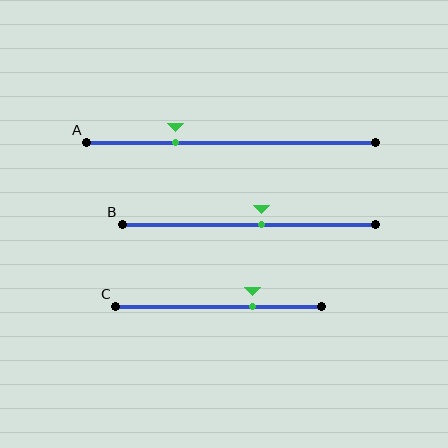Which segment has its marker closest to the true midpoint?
Segment B has its marker closest to the true midpoint.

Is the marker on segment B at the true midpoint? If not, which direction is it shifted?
No, the marker on segment B is shifted to the right by about 5% of the segment length.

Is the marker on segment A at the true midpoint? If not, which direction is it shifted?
No, the marker on segment A is shifted to the left by about 19% of the segment length.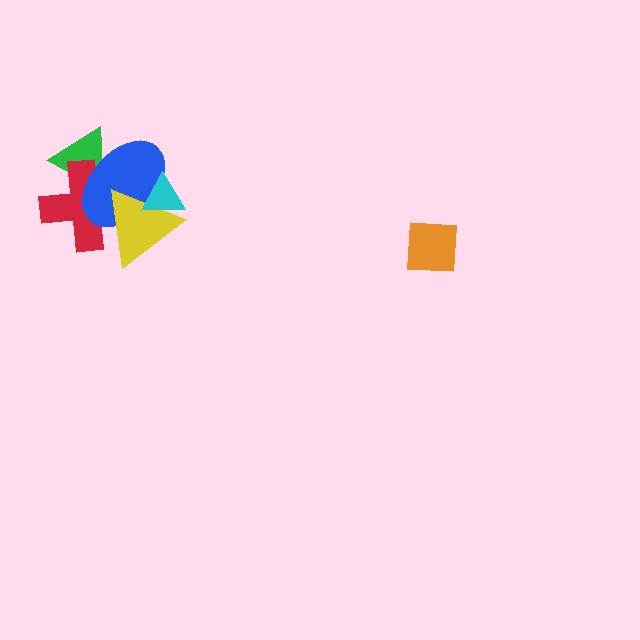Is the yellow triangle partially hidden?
Yes, it is partially covered by another shape.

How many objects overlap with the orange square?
0 objects overlap with the orange square.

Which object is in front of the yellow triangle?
The cyan triangle is in front of the yellow triangle.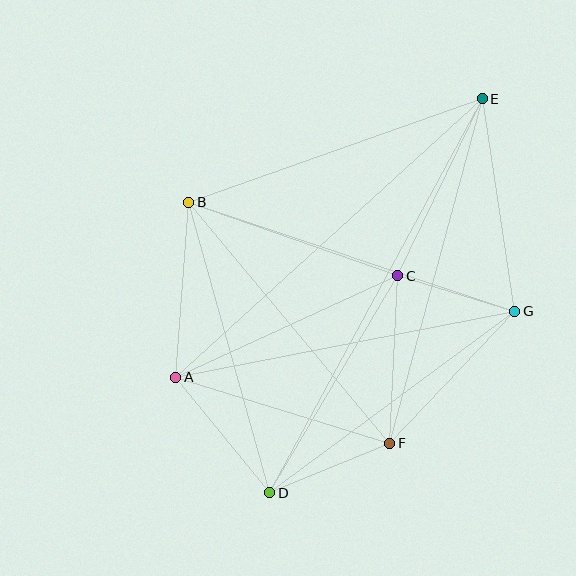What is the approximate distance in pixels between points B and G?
The distance between B and G is approximately 344 pixels.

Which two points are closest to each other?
Points C and G are closest to each other.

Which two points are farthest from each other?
Points D and E are farthest from each other.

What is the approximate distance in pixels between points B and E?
The distance between B and E is approximately 311 pixels.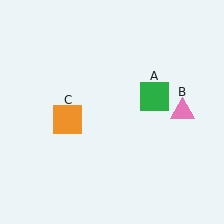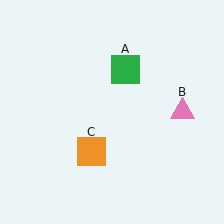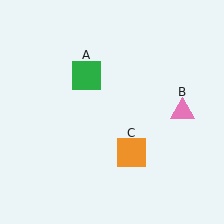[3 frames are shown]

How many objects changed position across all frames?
2 objects changed position: green square (object A), orange square (object C).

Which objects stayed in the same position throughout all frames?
Pink triangle (object B) remained stationary.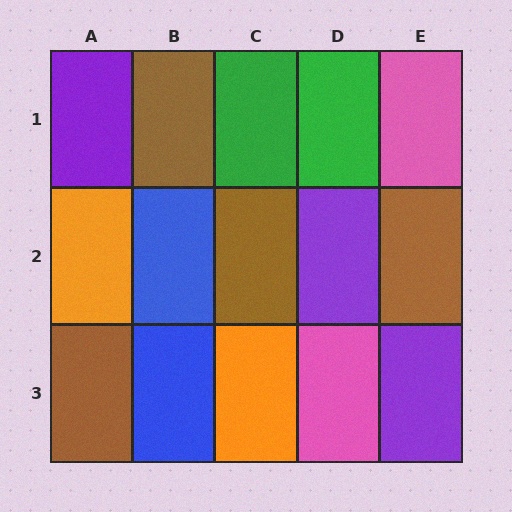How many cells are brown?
4 cells are brown.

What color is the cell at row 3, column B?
Blue.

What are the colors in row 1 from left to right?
Purple, brown, green, green, pink.